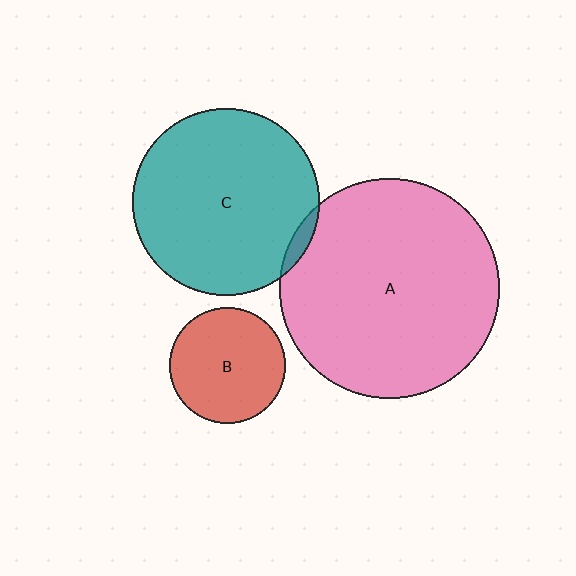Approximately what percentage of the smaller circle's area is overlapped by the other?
Approximately 5%.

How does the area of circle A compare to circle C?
Approximately 1.4 times.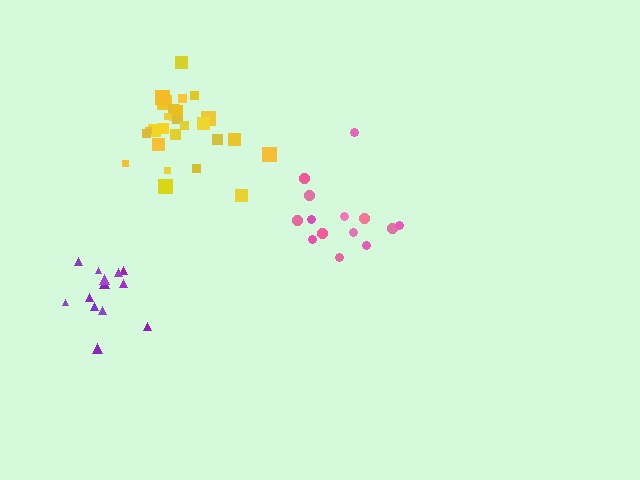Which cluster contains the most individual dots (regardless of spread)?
Yellow (27).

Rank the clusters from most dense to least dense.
purple, yellow, pink.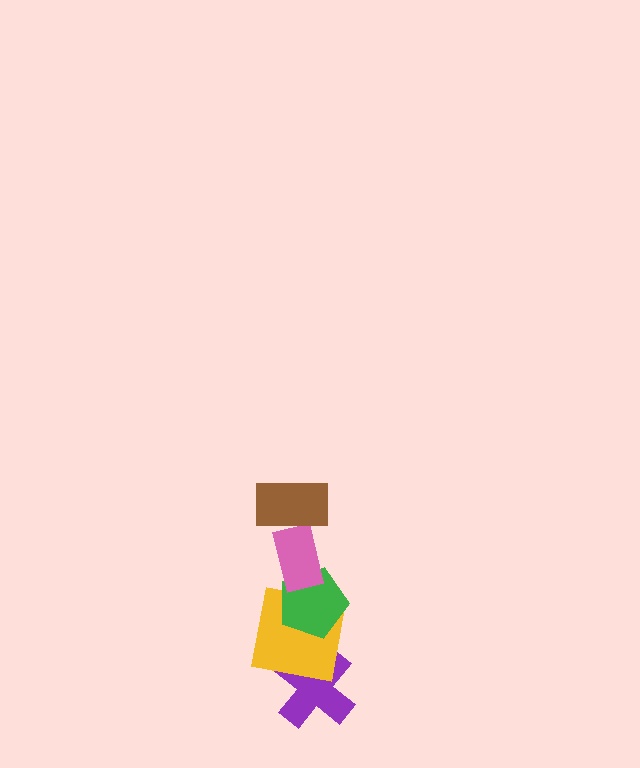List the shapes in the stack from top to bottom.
From top to bottom: the brown rectangle, the pink rectangle, the green pentagon, the yellow square, the purple cross.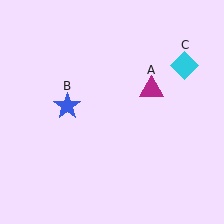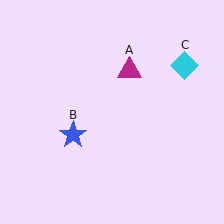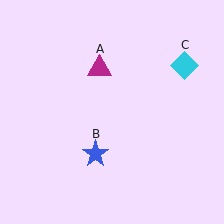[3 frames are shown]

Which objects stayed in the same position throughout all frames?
Cyan diamond (object C) remained stationary.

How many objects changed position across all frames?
2 objects changed position: magenta triangle (object A), blue star (object B).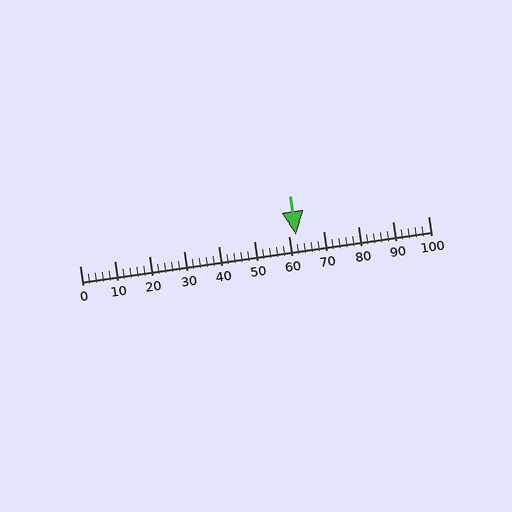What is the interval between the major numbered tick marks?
The major tick marks are spaced 10 units apart.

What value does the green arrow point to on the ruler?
The green arrow points to approximately 62.